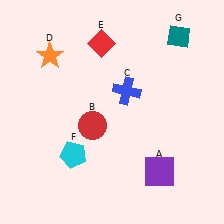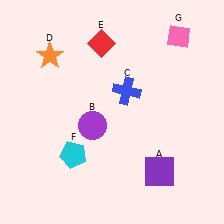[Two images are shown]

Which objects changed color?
B changed from red to purple. G changed from teal to pink.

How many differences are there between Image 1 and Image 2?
There are 2 differences between the two images.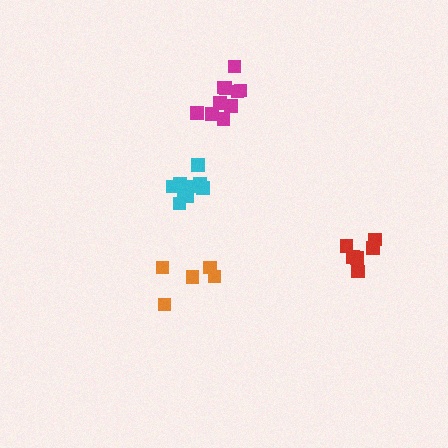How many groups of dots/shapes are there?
There are 4 groups.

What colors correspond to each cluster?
The clusters are colored: red, cyan, magenta, orange.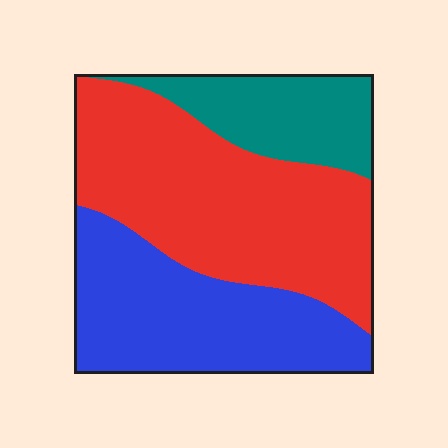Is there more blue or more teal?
Blue.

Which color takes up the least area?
Teal, at roughly 20%.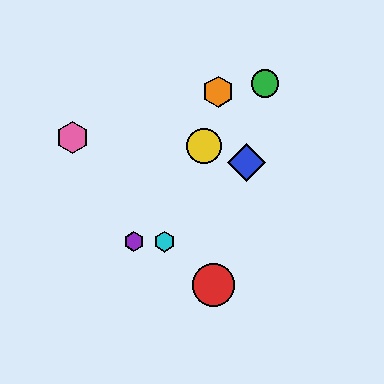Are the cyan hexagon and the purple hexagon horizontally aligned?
Yes, both are at y≈242.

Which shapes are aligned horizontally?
The purple hexagon, the cyan hexagon are aligned horizontally.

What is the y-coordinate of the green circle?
The green circle is at y≈84.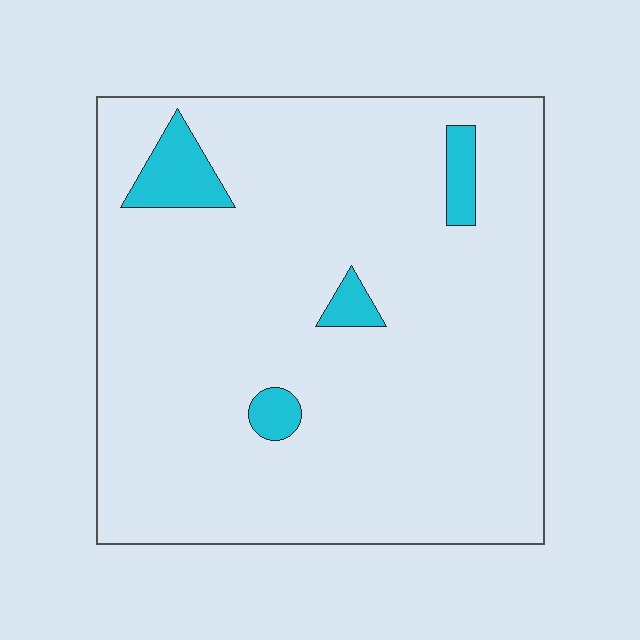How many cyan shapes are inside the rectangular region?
4.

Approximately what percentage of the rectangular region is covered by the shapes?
Approximately 5%.